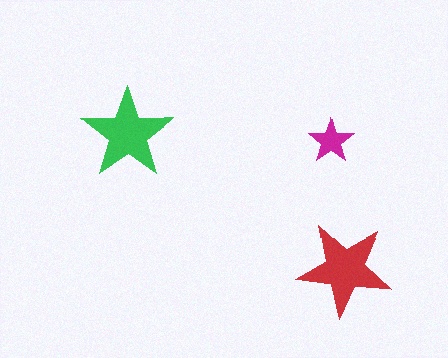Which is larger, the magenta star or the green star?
The green one.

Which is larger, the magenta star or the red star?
The red one.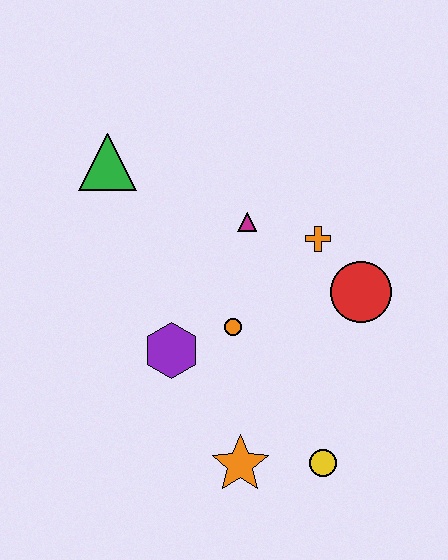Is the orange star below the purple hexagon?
Yes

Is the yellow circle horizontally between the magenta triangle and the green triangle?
No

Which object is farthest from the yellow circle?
The green triangle is farthest from the yellow circle.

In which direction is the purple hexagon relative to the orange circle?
The purple hexagon is to the left of the orange circle.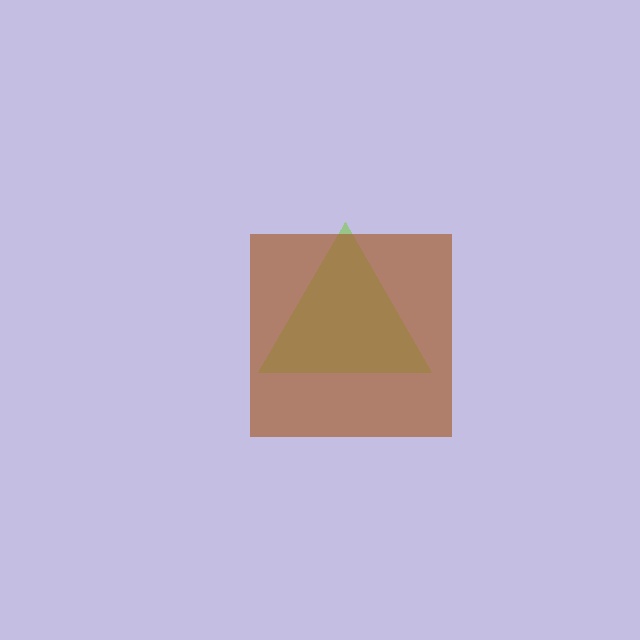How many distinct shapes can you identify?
There are 2 distinct shapes: a lime triangle, a brown square.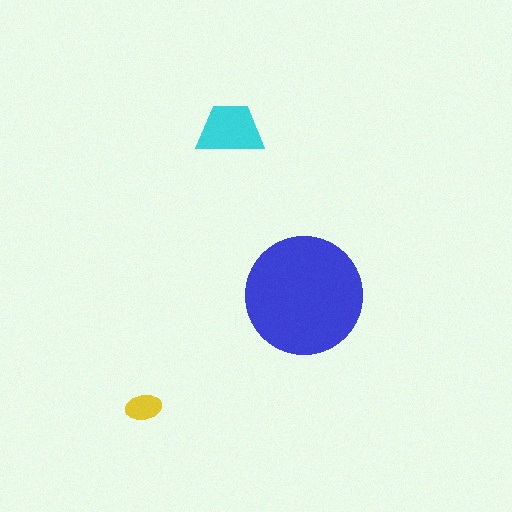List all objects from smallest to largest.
The yellow ellipse, the cyan trapezoid, the blue circle.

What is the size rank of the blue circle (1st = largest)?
1st.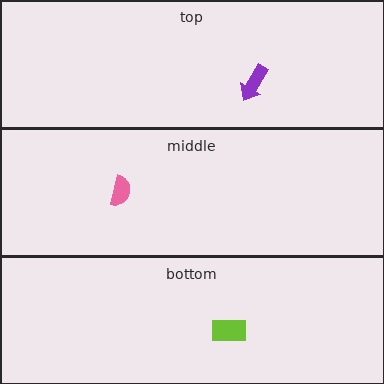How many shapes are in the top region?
1.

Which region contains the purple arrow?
The top region.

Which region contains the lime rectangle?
The bottom region.